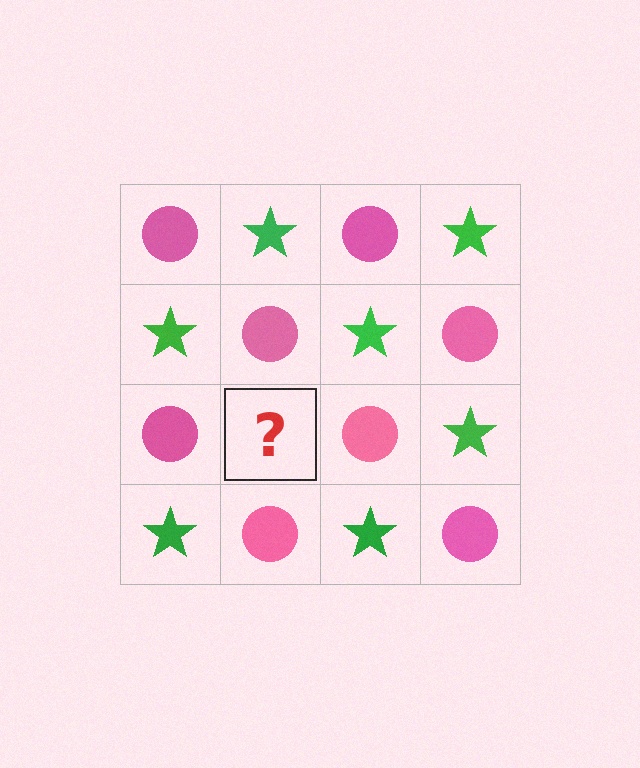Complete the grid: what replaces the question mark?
The question mark should be replaced with a green star.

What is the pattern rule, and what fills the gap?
The rule is that it alternates pink circle and green star in a checkerboard pattern. The gap should be filled with a green star.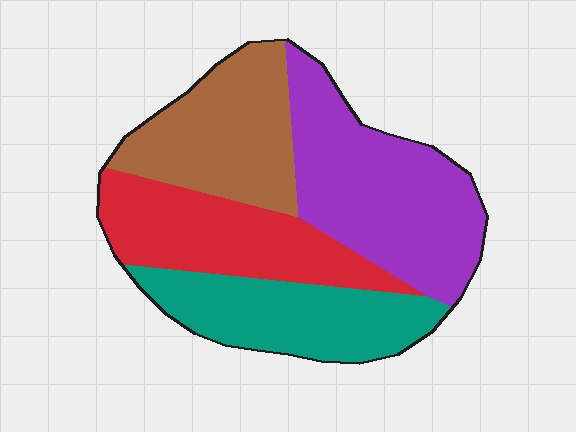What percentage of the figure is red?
Red covers roughly 25% of the figure.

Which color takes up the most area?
Purple, at roughly 30%.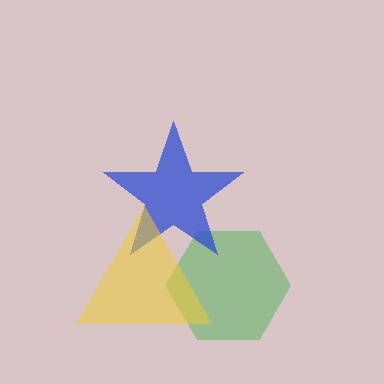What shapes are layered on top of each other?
The layered shapes are: a green hexagon, a blue star, a yellow triangle.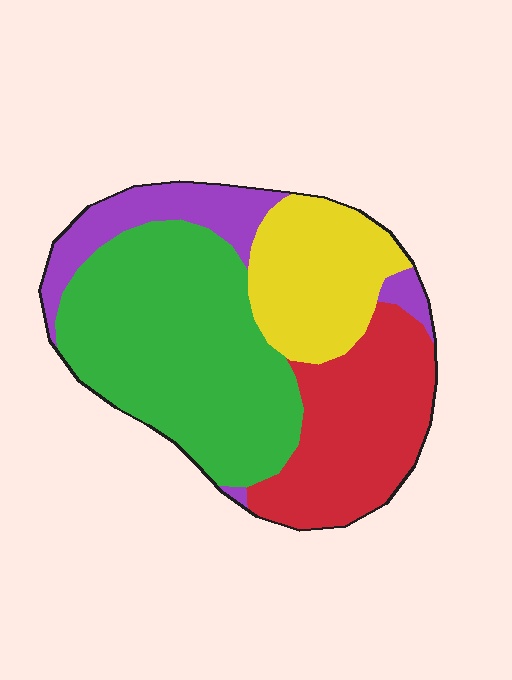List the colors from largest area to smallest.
From largest to smallest: green, red, yellow, purple.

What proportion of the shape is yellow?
Yellow covers around 20% of the shape.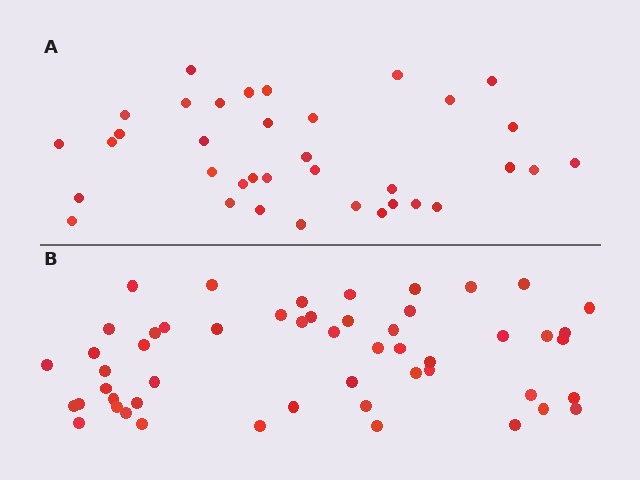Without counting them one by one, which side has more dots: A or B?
Region B (the bottom region) has more dots.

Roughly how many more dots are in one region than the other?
Region B has approximately 15 more dots than region A.